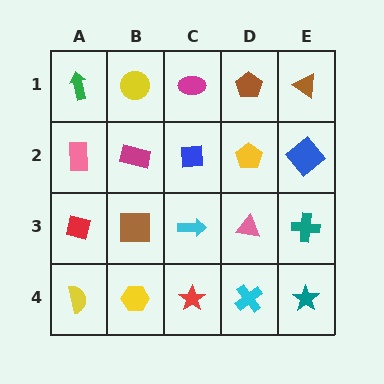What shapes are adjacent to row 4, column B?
A brown square (row 3, column B), a yellow semicircle (row 4, column A), a red star (row 4, column C).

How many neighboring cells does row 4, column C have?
3.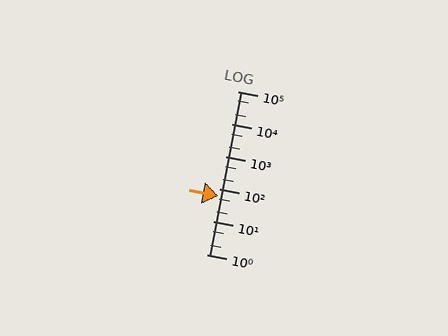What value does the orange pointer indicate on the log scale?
The pointer indicates approximately 62.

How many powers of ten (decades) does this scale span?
The scale spans 5 decades, from 1 to 100000.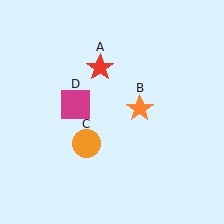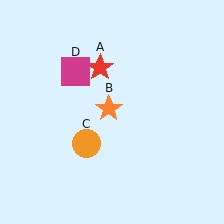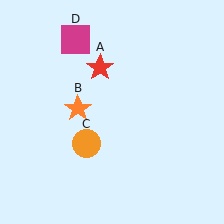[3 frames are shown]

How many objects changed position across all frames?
2 objects changed position: orange star (object B), magenta square (object D).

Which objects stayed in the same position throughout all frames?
Red star (object A) and orange circle (object C) remained stationary.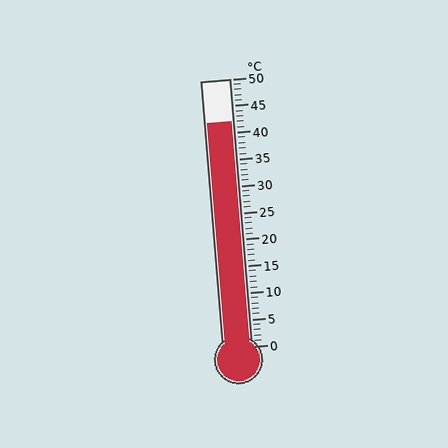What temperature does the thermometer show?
The thermometer shows approximately 42°C.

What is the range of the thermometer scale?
The thermometer scale ranges from 0°C to 50°C.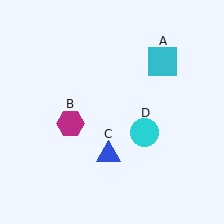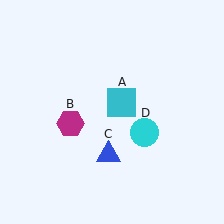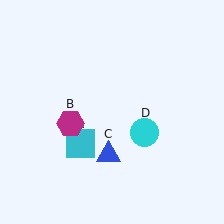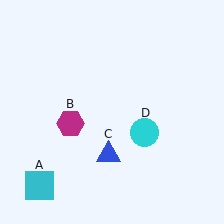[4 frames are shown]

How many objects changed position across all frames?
1 object changed position: cyan square (object A).